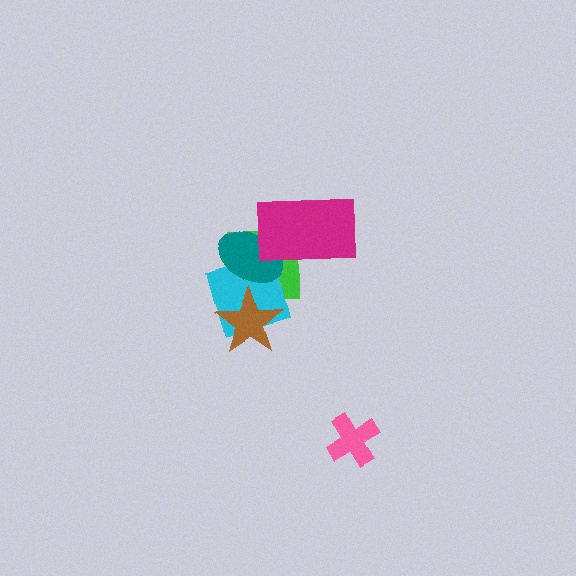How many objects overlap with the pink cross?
0 objects overlap with the pink cross.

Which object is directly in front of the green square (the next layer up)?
The cyan diamond is directly in front of the green square.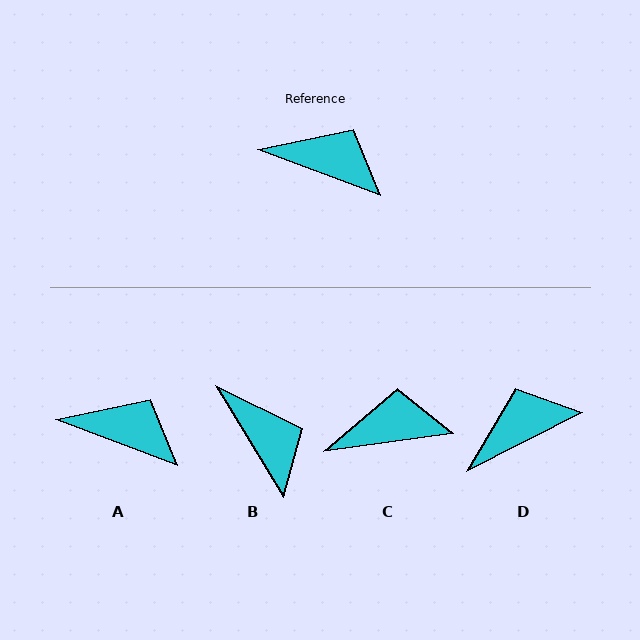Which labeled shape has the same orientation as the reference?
A.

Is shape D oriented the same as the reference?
No, it is off by about 48 degrees.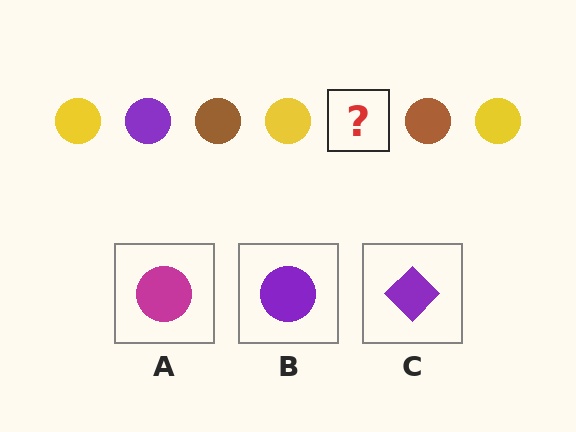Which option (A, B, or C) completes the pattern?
B.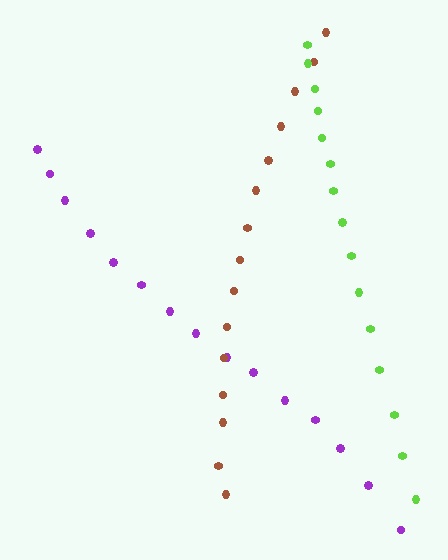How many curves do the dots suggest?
There are 3 distinct paths.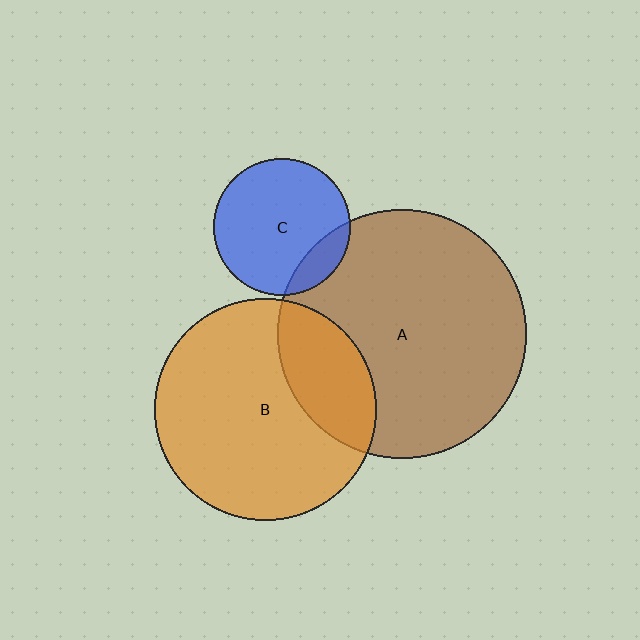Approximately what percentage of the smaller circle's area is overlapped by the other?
Approximately 25%.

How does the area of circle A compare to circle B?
Approximately 1.3 times.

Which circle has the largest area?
Circle A (brown).